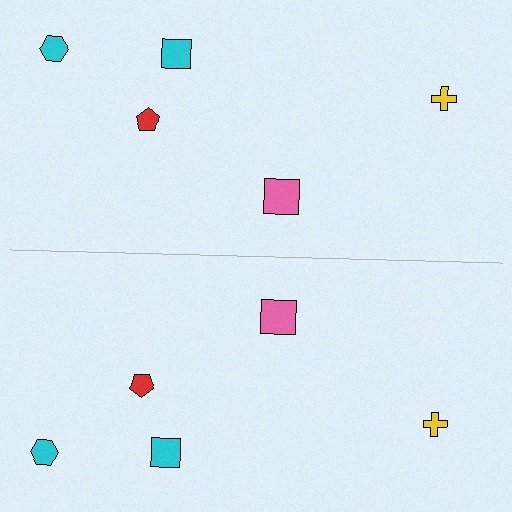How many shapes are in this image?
There are 10 shapes in this image.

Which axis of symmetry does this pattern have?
The pattern has a horizontal axis of symmetry running through the center of the image.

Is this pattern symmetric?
Yes, this pattern has bilateral (reflection) symmetry.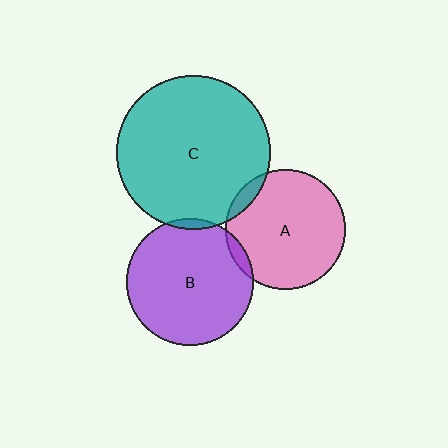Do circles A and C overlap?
Yes.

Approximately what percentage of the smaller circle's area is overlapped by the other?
Approximately 5%.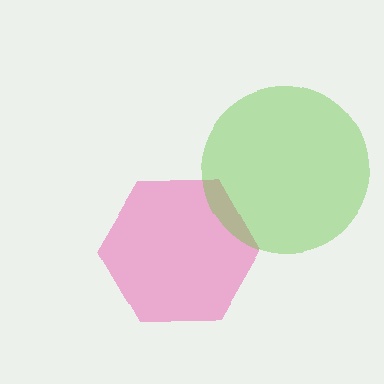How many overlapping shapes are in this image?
There are 2 overlapping shapes in the image.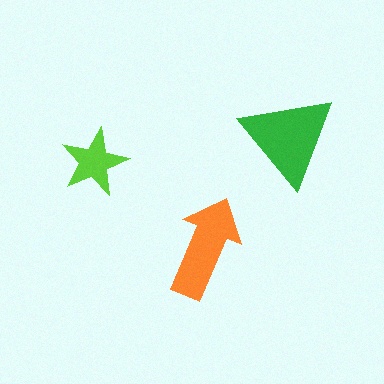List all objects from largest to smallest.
The green triangle, the orange arrow, the lime star.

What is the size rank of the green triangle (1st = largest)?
1st.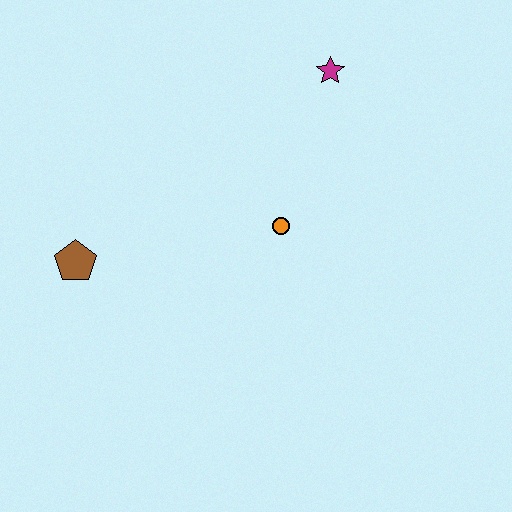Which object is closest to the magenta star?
The orange circle is closest to the magenta star.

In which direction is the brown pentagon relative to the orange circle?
The brown pentagon is to the left of the orange circle.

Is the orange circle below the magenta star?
Yes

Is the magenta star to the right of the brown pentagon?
Yes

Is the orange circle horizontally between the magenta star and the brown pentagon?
Yes